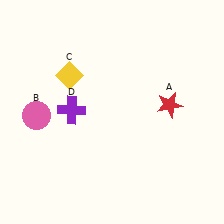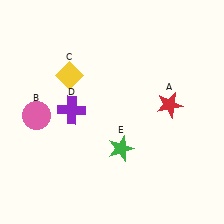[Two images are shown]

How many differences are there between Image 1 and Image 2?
There is 1 difference between the two images.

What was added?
A green star (E) was added in Image 2.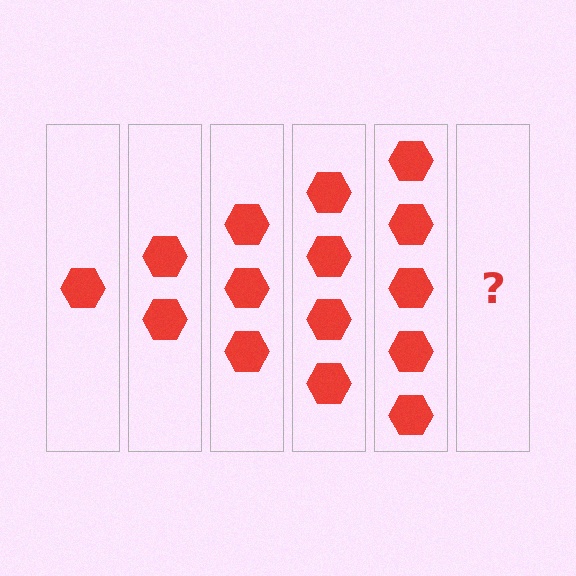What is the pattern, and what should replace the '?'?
The pattern is that each step adds one more hexagon. The '?' should be 6 hexagons.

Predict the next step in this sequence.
The next step is 6 hexagons.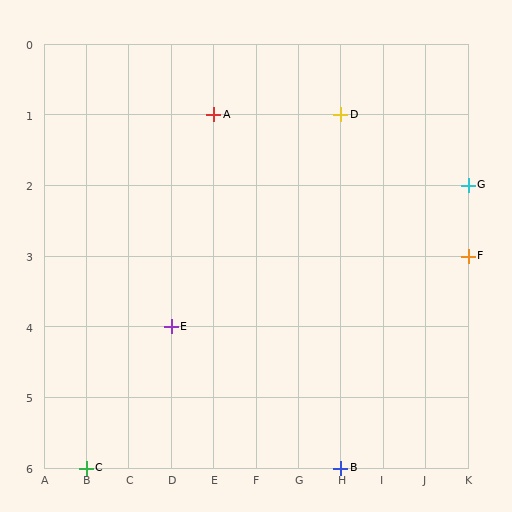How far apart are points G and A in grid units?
Points G and A are 6 columns and 1 row apart (about 6.1 grid units diagonally).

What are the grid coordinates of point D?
Point D is at grid coordinates (H, 1).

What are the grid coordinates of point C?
Point C is at grid coordinates (B, 6).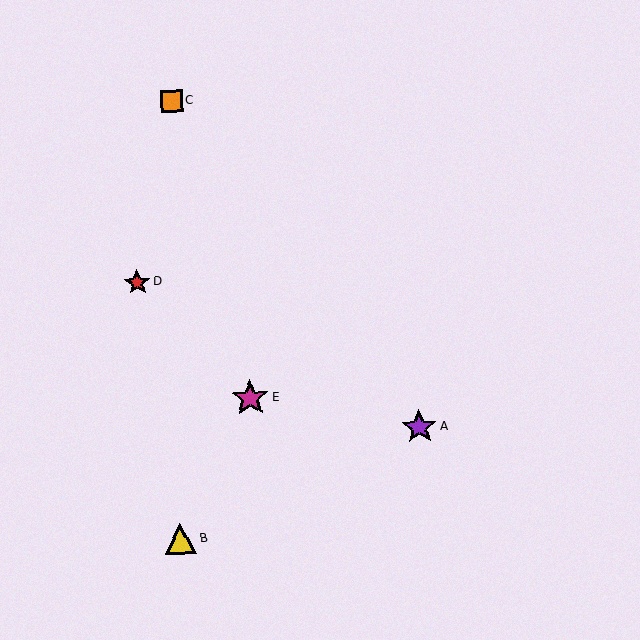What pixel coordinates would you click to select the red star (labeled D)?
Click at (137, 283) to select the red star D.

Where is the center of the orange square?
The center of the orange square is at (171, 101).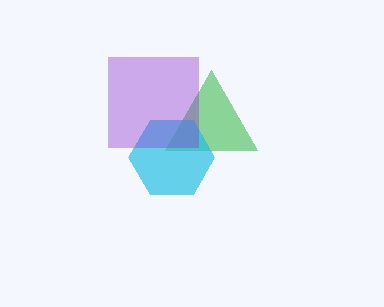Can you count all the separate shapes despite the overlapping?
Yes, there are 3 separate shapes.